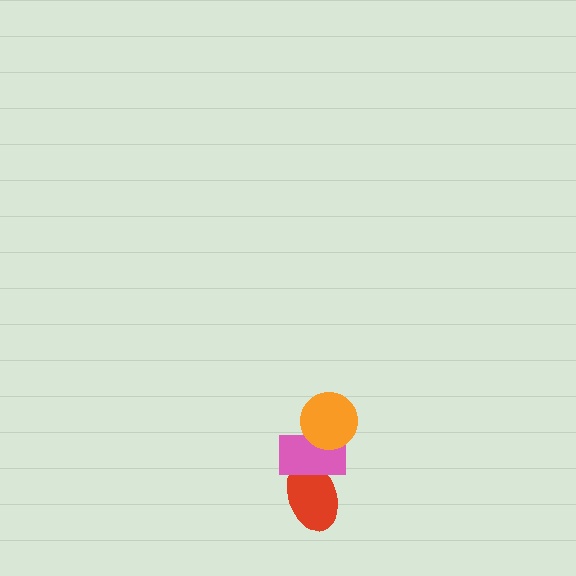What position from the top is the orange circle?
The orange circle is 1st from the top.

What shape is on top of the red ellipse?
The pink rectangle is on top of the red ellipse.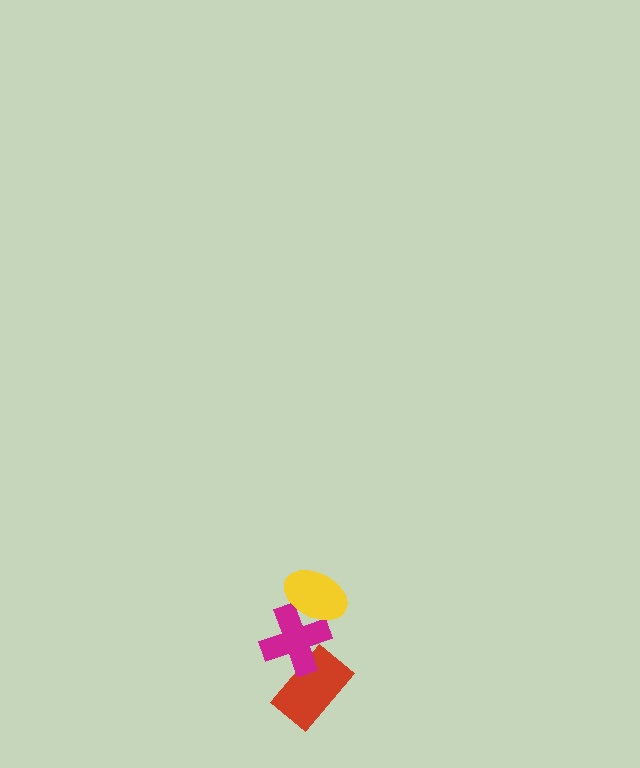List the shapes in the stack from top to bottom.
From top to bottom: the yellow ellipse, the magenta cross, the red rectangle.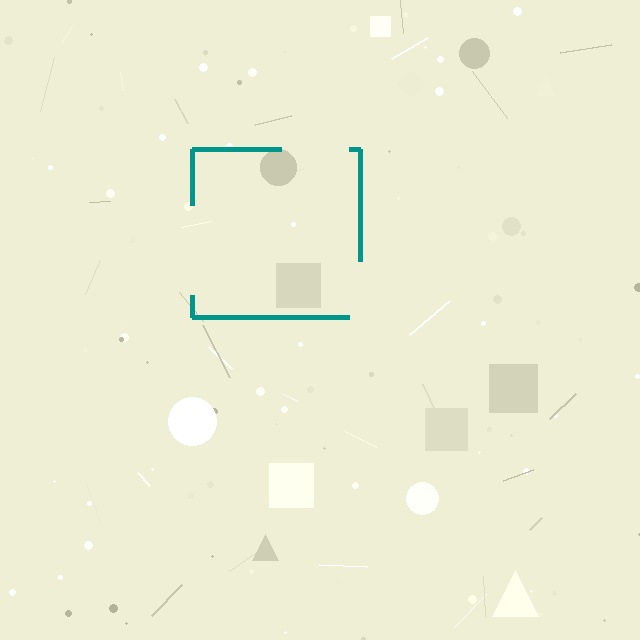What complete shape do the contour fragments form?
The contour fragments form a square.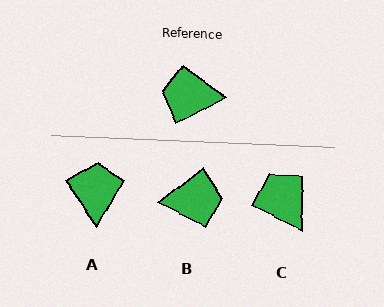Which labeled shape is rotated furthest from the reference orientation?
B, about 171 degrees away.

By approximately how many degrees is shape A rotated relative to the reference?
Approximately 84 degrees clockwise.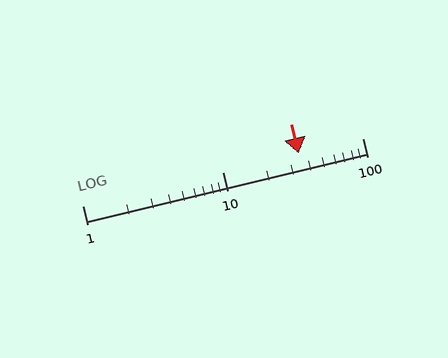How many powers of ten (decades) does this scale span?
The scale spans 2 decades, from 1 to 100.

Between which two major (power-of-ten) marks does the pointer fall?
The pointer is between 10 and 100.